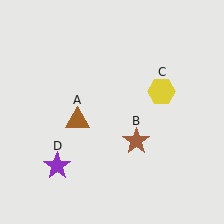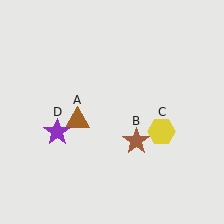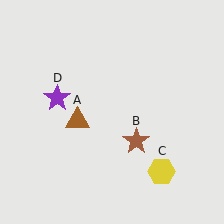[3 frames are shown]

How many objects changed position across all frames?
2 objects changed position: yellow hexagon (object C), purple star (object D).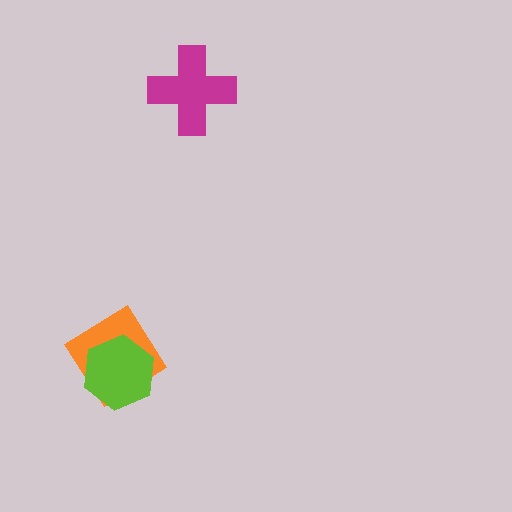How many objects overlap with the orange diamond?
1 object overlaps with the orange diamond.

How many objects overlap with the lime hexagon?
1 object overlaps with the lime hexagon.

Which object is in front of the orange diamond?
The lime hexagon is in front of the orange diamond.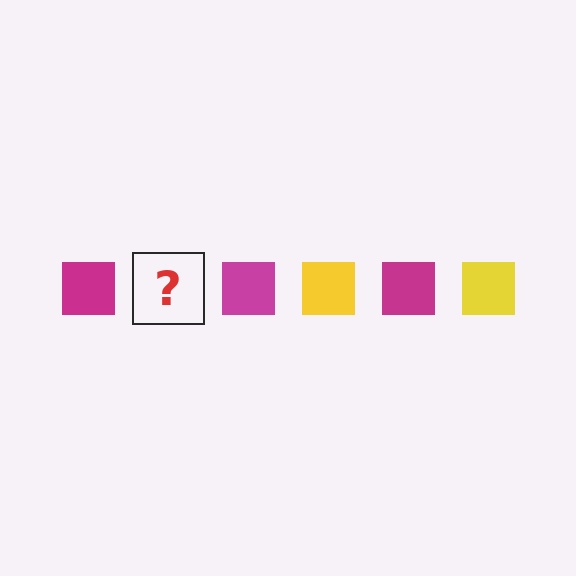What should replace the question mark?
The question mark should be replaced with a yellow square.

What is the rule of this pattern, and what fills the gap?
The rule is that the pattern cycles through magenta, yellow squares. The gap should be filled with a yellow square.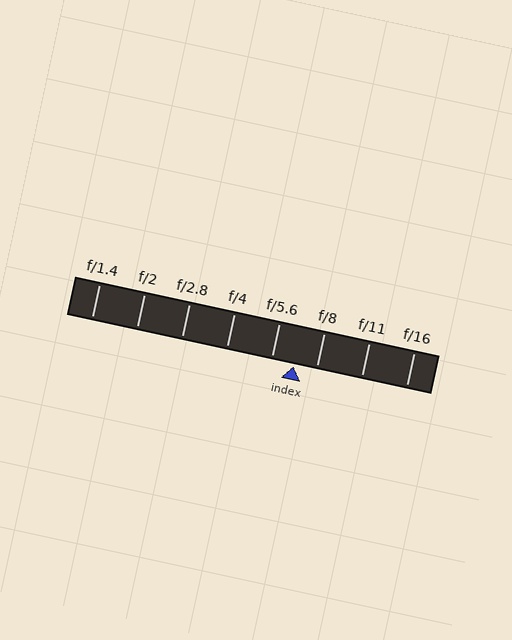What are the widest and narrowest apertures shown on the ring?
The widest aperture shown is f/1.4 and the narrowest is f/16.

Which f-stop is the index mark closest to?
The index mark is closest to f/8.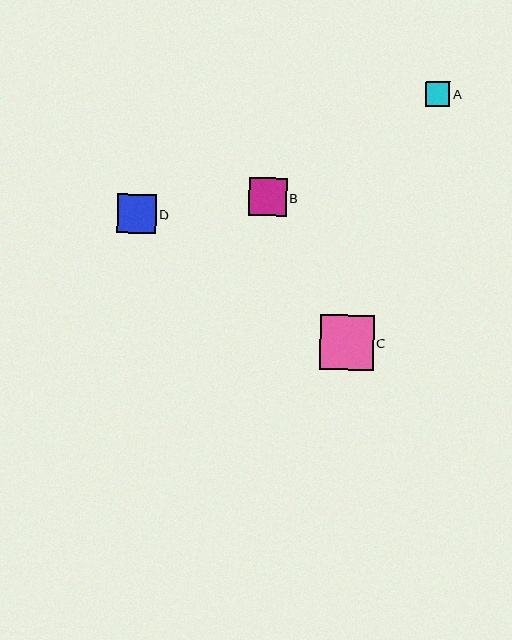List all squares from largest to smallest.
From largest to smallest: C, D, B, A.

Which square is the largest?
Square C is the largest with a size of approximately 54 pixels.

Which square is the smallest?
Square A is the smallest with a size of approximately 25 pixels.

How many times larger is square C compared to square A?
Square C is approximately 2.2 times the size of square A.